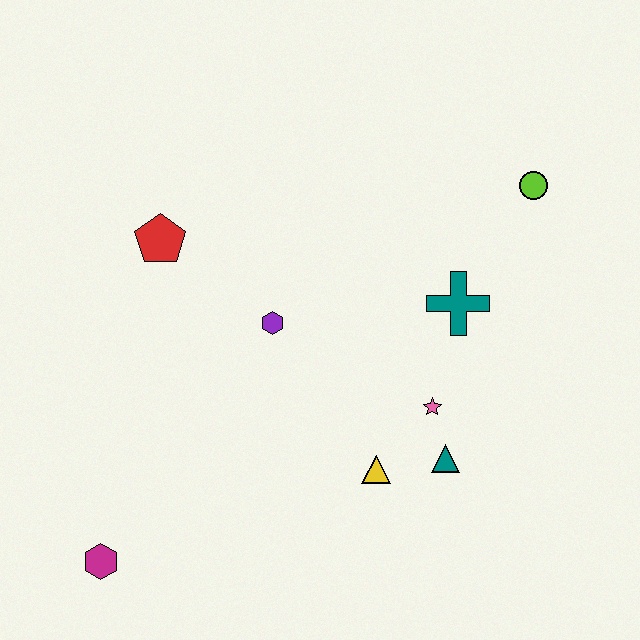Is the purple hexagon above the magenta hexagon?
Yes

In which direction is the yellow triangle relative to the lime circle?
The yellow triangle is below the lime circle.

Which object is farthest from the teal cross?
The magenta hexagon is farthest from the teal cross.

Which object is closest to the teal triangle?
The pink star is closest to the teal triangle.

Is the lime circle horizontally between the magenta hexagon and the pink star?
No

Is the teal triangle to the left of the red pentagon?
No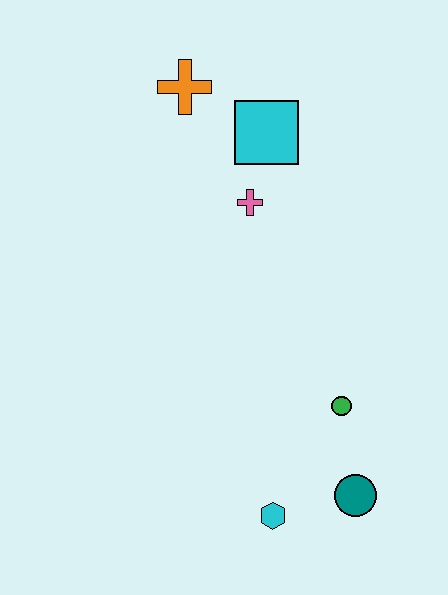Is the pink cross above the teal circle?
Yes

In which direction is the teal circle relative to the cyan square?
The teal circle is below the cyan square.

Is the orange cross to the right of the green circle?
No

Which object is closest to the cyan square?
The pink cross is closest to the cyan square.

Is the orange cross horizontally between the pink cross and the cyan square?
No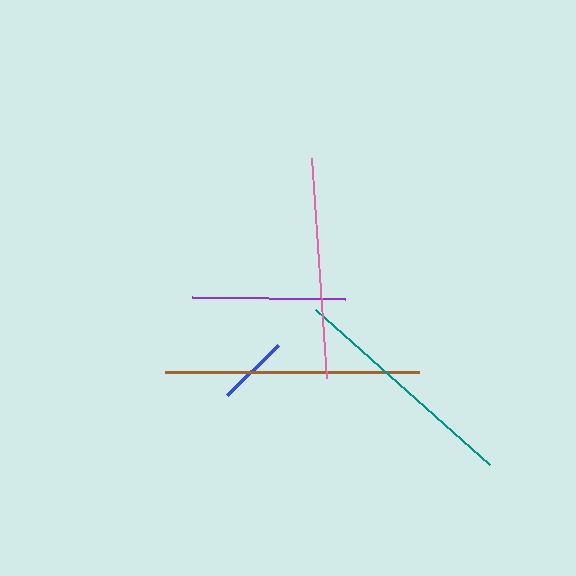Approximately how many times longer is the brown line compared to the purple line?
The brown line is approximately 1.7 times the length of the purple line.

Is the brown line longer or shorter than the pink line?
The brown line is longer than the pink line.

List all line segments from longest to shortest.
From longest to shortest: brown, teal, pink, purple, blue.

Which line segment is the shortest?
The blue line is the shortest at approximately 71 pixels.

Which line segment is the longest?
The brown line is the longest at approximately 254 pixels.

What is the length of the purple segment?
The purple segment is approximately 153 pixels long.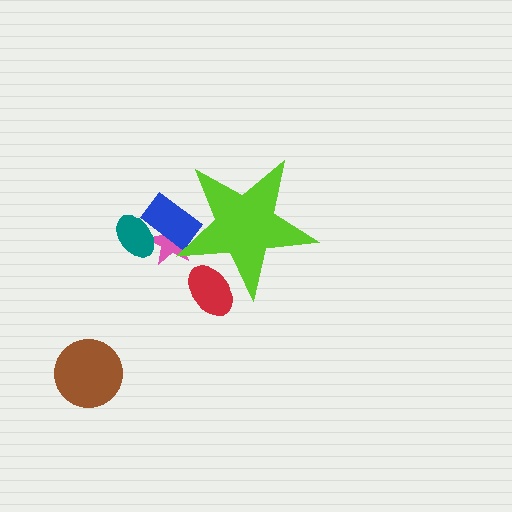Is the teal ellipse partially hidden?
No, the teal ellipse is fully visible.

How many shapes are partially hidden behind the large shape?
3 shapes are partially hidden.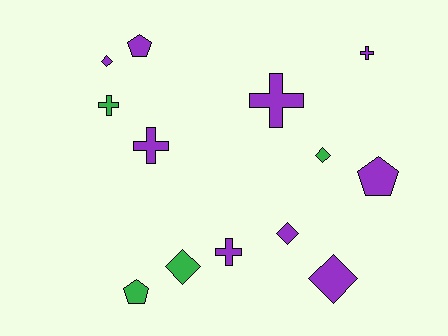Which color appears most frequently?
Purple, with 9 objects.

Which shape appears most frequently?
Cross, with 5 objects.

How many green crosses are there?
There is 1 green cross.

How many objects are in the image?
There are 13 objects.